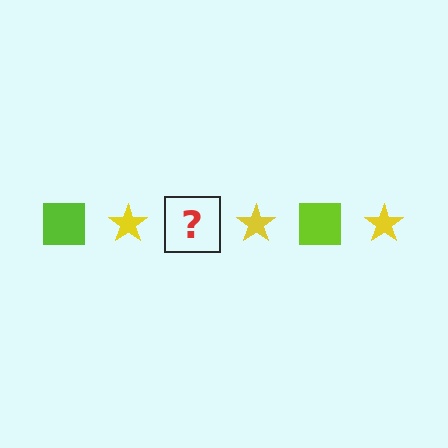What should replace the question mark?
The question mark should be replaced with a lime square.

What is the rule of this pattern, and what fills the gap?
The rule is that the pattern alternates between lime square and yellow star. The gap should be filled with a lime square.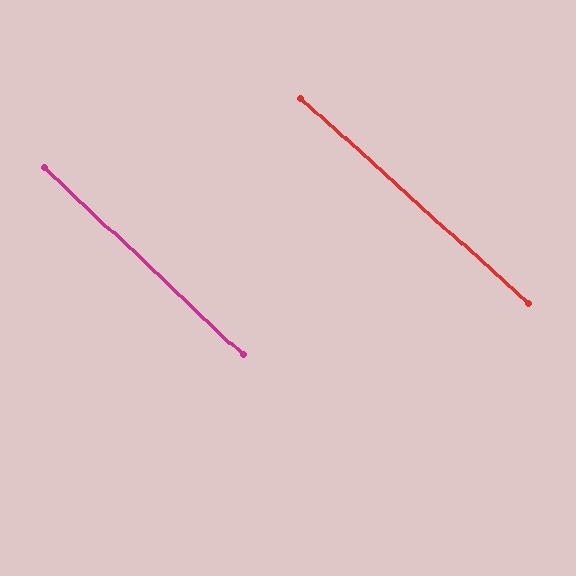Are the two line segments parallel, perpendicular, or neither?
Parallel — their directions differ by only 1.2°.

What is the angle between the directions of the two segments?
Approximately 1 degree.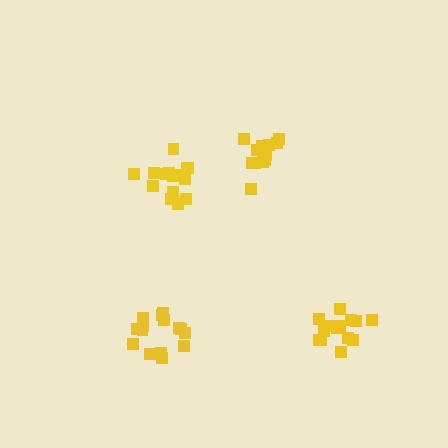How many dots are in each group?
Group 1: 16 dots, Group 2: 15 dots, Group 3: 12 dots, Group 4: 15 dots (58 total).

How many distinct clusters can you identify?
There are 4 distinct clusters.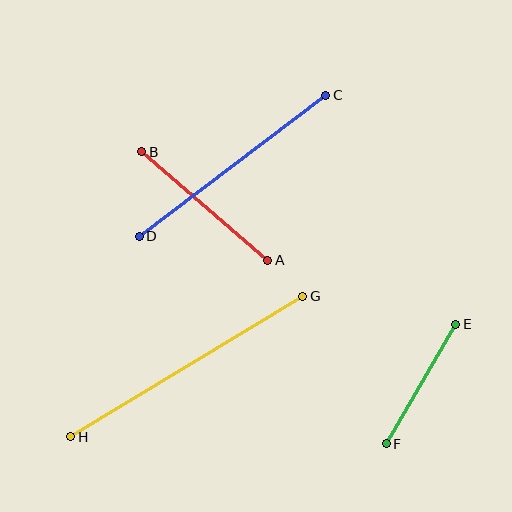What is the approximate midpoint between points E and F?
The midpoint is at approximately (421, 384) pixels.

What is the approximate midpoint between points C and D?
The midpoint is at approximately (232, 166) pixels.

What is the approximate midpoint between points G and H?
The midpoint is at approximately (187, 366) pixels.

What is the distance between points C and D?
The distance is approximately 234 pixels.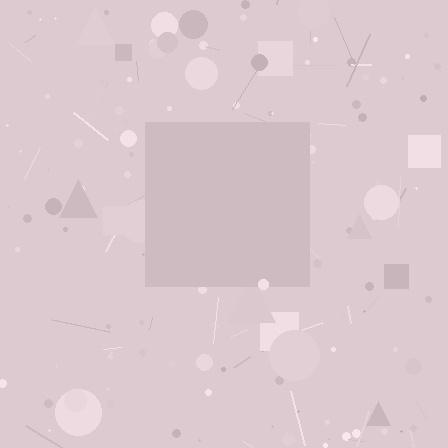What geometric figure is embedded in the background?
A square is embedded in the background.